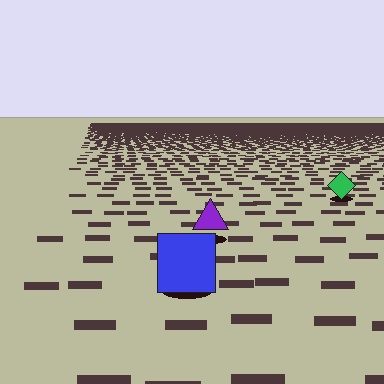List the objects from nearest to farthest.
From nearest to farthest: the blue square, the purple triangle, the green diamond.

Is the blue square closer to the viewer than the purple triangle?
Yes. The blue square is closer — you can tell from the texture gradient: the ground texture is coarser near it.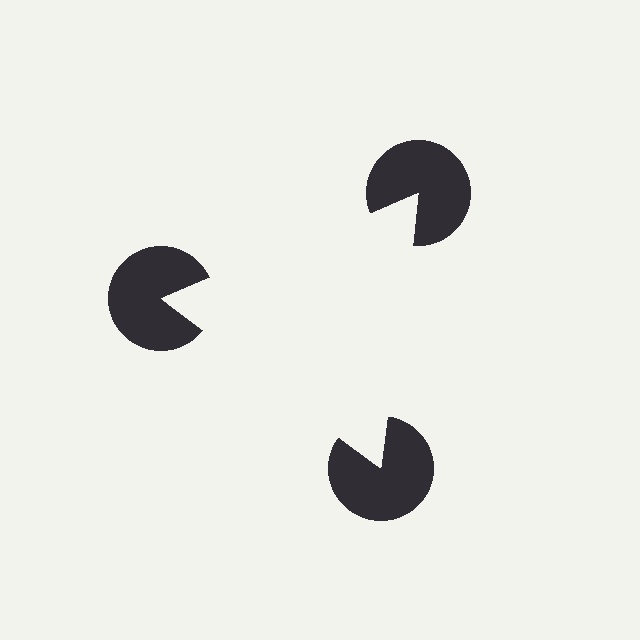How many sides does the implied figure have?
3 sides.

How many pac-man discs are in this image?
There are 3 — one at each vertex of the illusory triangle.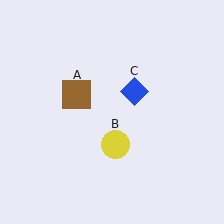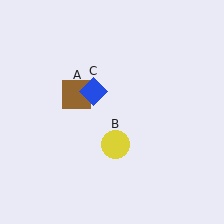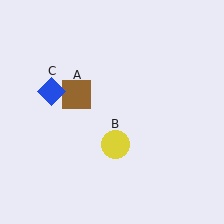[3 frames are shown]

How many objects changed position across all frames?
1 object changed position: blue diamond (object C).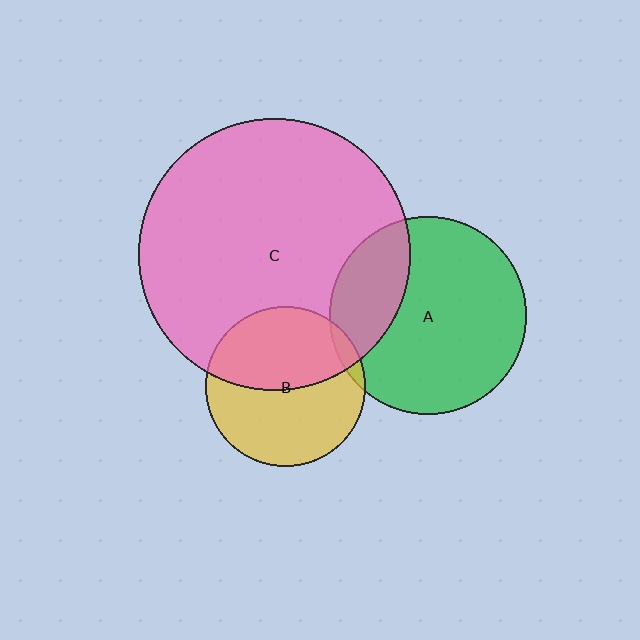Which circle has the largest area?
Circle C (pink).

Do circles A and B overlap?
Yes.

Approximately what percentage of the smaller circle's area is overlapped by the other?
Approximately 5%.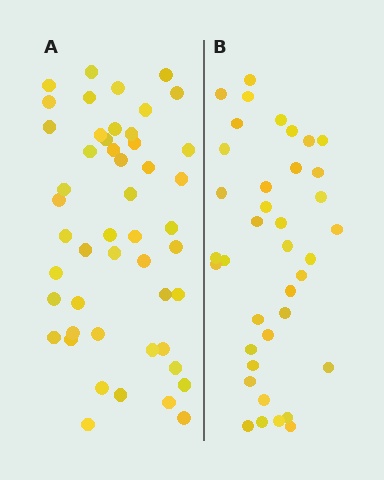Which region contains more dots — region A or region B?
Region A (the left region) has more dots.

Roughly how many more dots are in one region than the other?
Region A has roughly 12 or so more dots than region B.